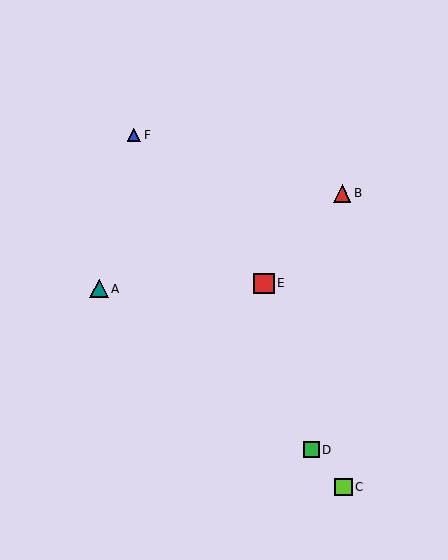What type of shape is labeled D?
Shape D is a green square.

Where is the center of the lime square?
The center of the lime square is at (343, 487).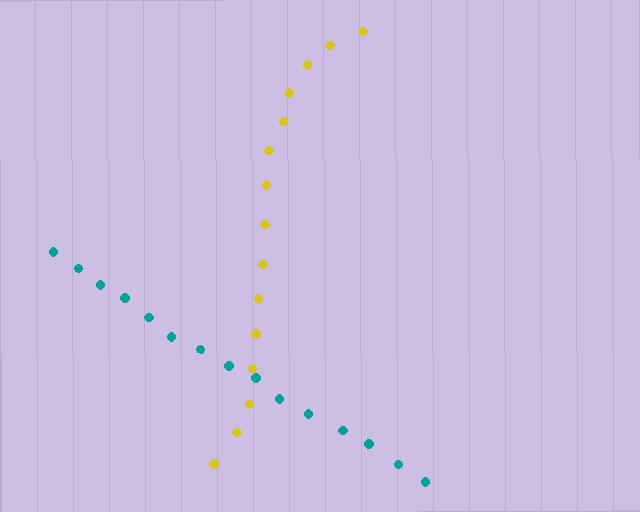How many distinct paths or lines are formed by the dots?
There are 2 distinct paths.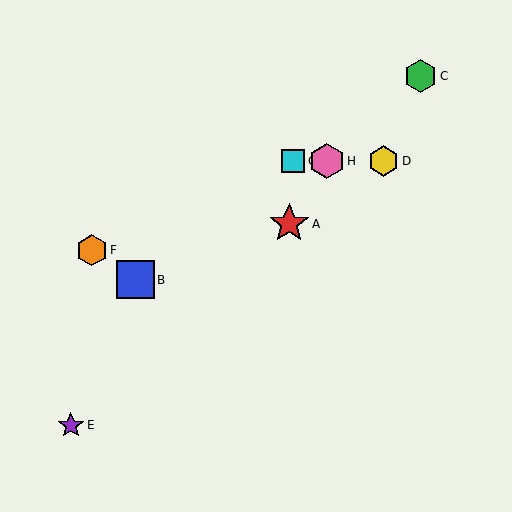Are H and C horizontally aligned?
No, H is at y≈161 and C is at y≈76.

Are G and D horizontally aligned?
Yes, both are at y≈161.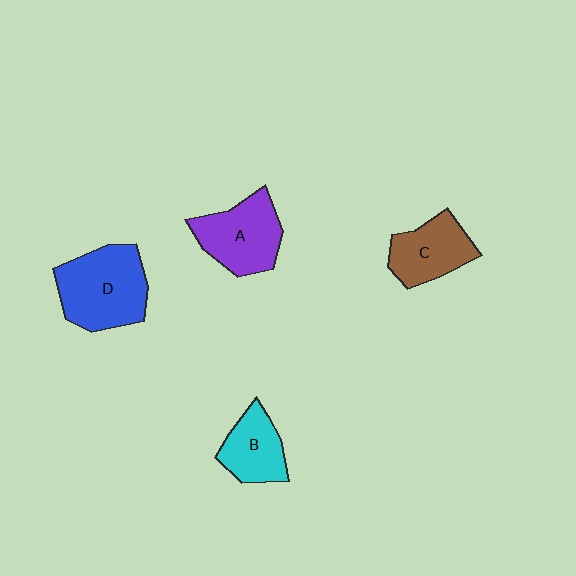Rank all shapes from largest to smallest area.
From largest to smallest: D (blue), A (purple), C (brown), B (cyan).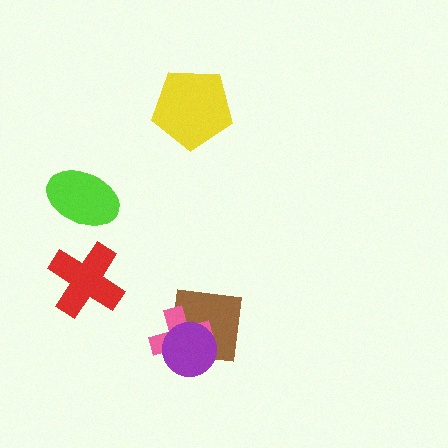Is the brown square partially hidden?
Yes, it is partially covered by another shape.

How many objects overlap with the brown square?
2 objects overlap with the brown square.